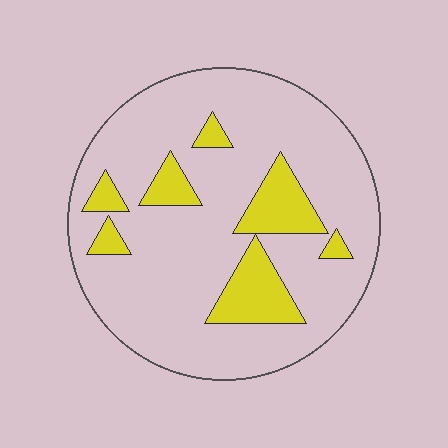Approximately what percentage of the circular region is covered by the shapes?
Approximately 20%.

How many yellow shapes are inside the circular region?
7.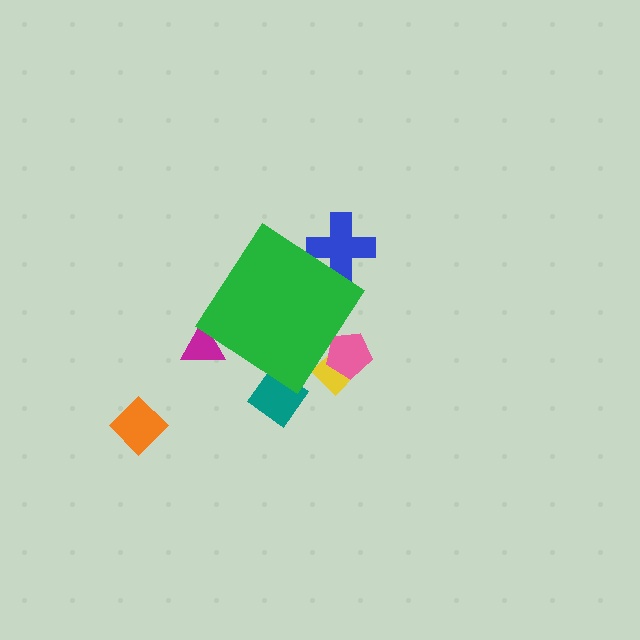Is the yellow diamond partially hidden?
Yes, the yellow diamond is partially hidden behind the green diamond.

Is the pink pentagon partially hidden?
Yes, the pink pentagon is partially hidden behind the green diamond.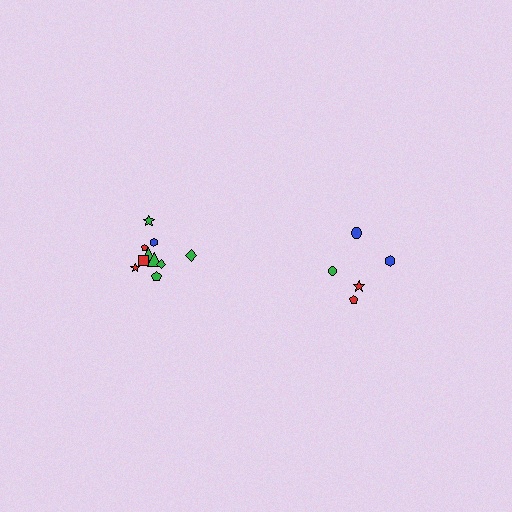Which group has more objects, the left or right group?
The left group.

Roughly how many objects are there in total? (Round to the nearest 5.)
Roughly 15 objects in total.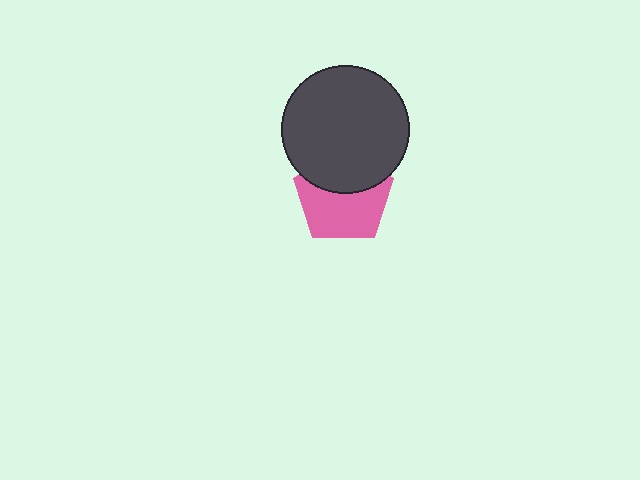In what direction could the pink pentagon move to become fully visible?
The pink pentagon could move down. That would shift it out from behind the dark gray circle entirely.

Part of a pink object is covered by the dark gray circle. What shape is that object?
It is a pentagon.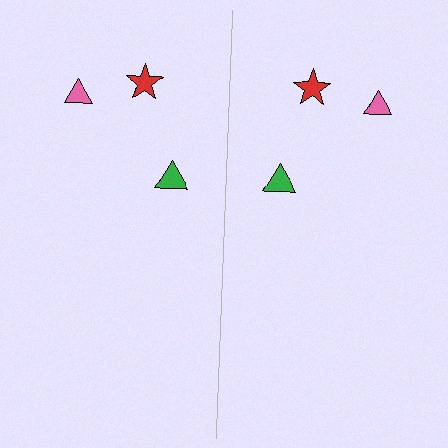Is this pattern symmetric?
Yes, this pattern has bilateral (reflection) symmetry.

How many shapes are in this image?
There are 6 shapes in this image.